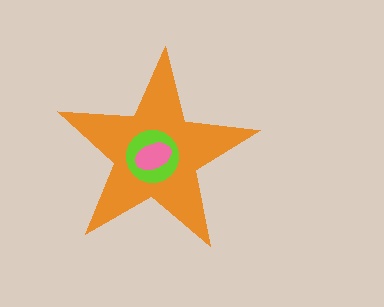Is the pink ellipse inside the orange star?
Yes.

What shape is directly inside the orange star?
The lime circle.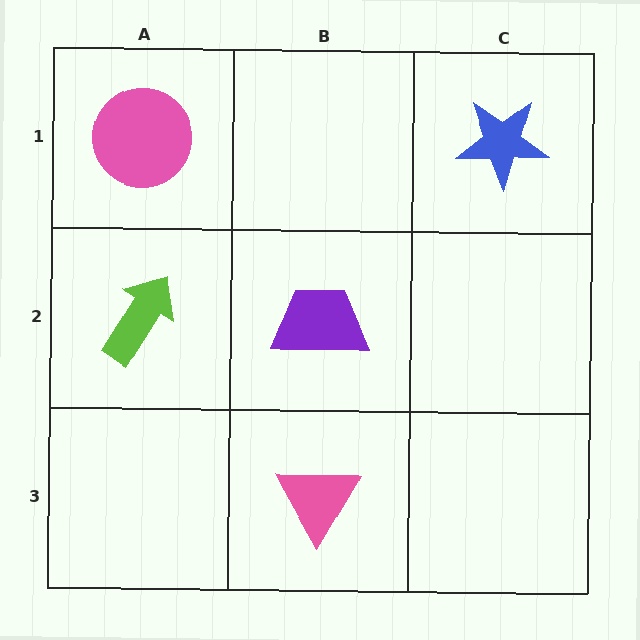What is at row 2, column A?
A lime arrow.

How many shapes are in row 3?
1 shape.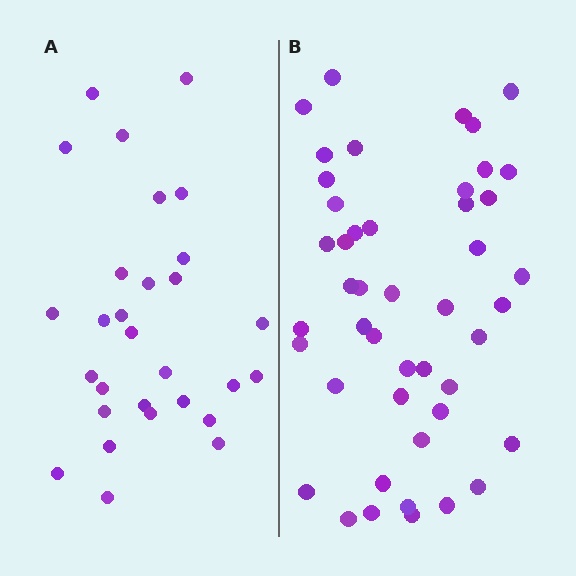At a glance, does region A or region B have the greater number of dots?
Region B (the right region) has more dots.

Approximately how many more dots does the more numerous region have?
Region B has approximately 15 more dots than region A.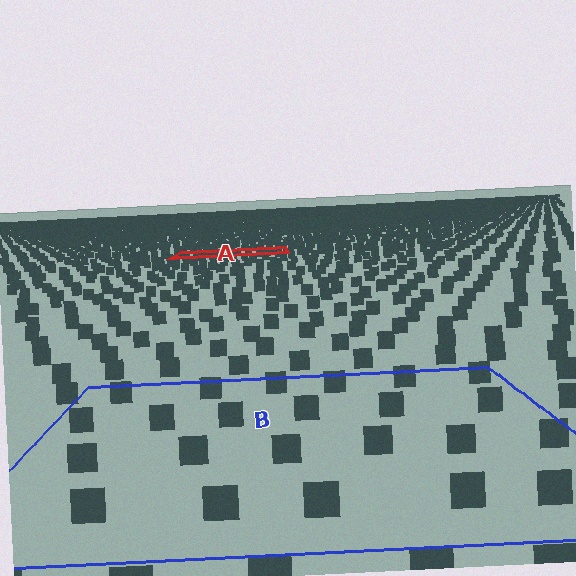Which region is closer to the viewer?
Region B is closer. The texture elements there are larger and more spread out.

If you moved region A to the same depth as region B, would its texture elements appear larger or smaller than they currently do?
They would appear larger. At a closer depth, the same texture elements are projected at a bigger on-screen size.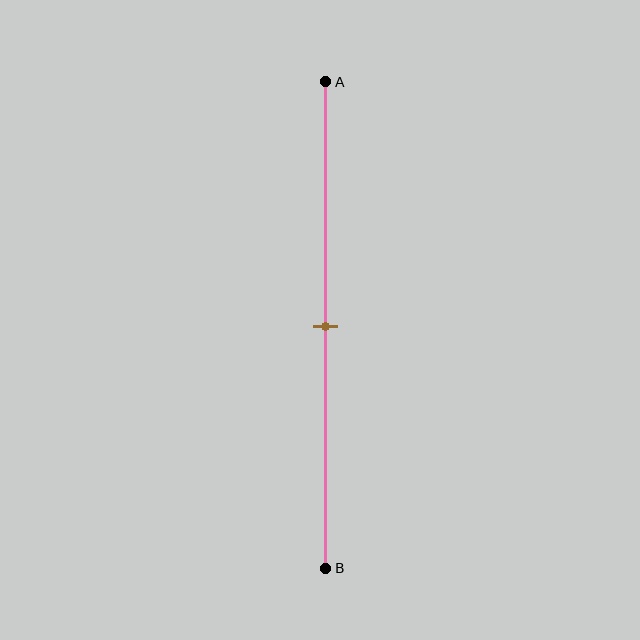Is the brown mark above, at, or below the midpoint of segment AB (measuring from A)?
The brown mark is approximately at the midpoint of segment AB.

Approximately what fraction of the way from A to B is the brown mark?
The brown mark is approximately 50% of the way from A to B.